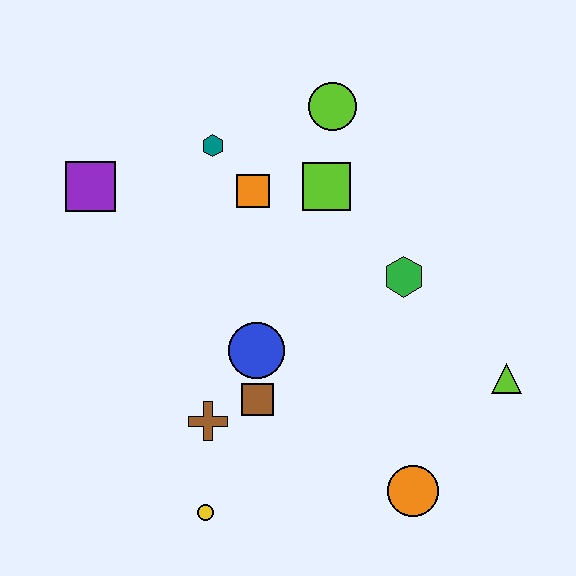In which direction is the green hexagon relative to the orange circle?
The green hexagon is above the orange circle.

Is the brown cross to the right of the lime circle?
No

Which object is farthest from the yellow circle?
The lime circle is farthest from the yellow circle.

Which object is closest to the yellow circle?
The brown cross is closest to the yellow circle.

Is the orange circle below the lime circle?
Yes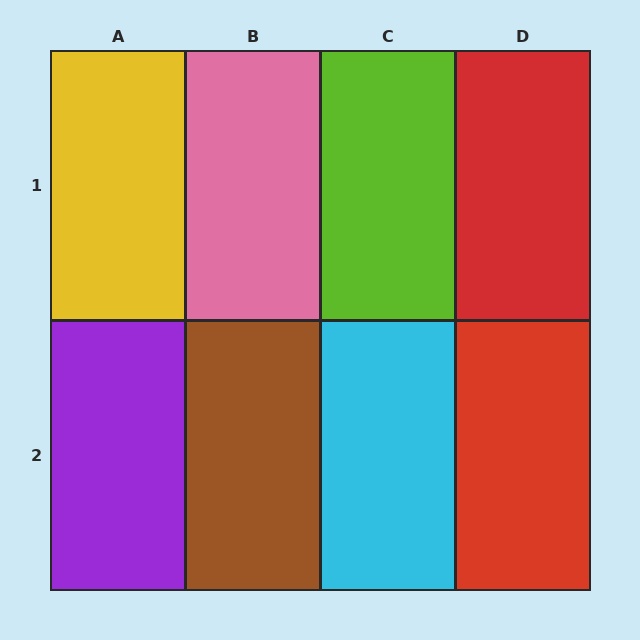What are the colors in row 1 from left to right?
Yellow, pink, lime, red.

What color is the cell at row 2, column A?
Purple.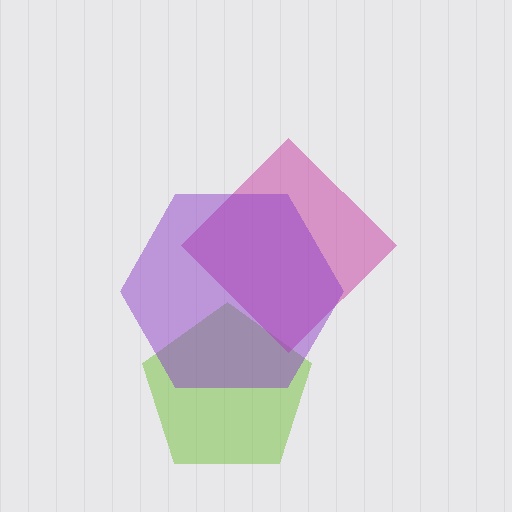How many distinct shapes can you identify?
There are 3 distinct shapes: a lime pentagon, a magenta diamond, a purple hexagon.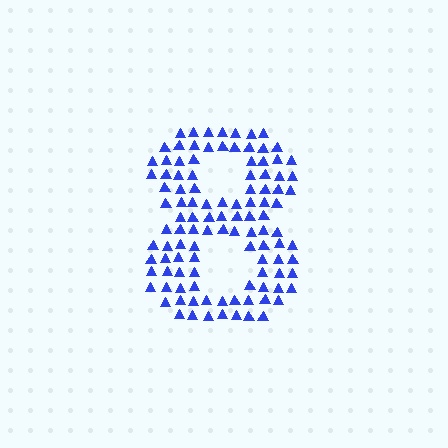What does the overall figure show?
The overall figure shows the digit 8.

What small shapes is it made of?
It is made of small triangles.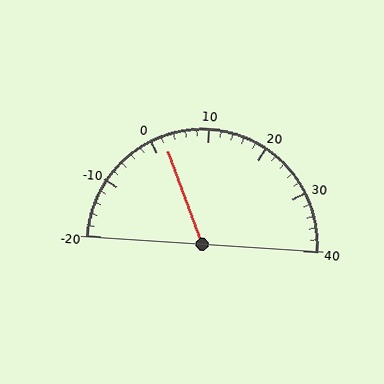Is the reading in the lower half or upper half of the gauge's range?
The reading is in the lower half of the range (-20 to 40).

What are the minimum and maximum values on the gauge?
The gauge ranges from -20 to 40.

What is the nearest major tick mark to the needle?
The nearest major tick mark is 0.